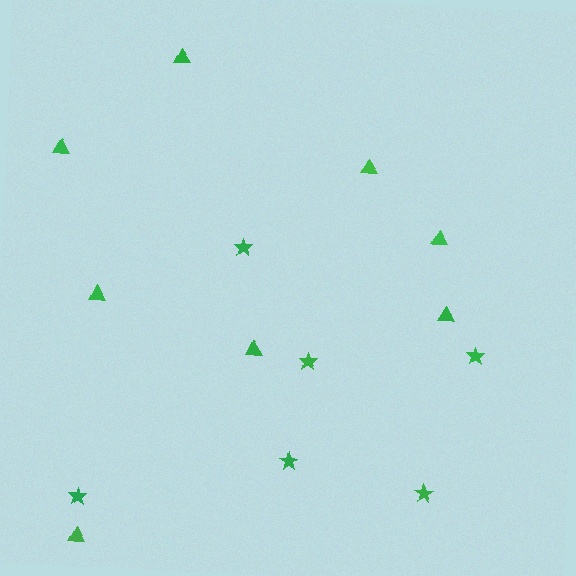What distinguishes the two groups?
There are 2 groups: one group of stars (6) and one group of triangles (8).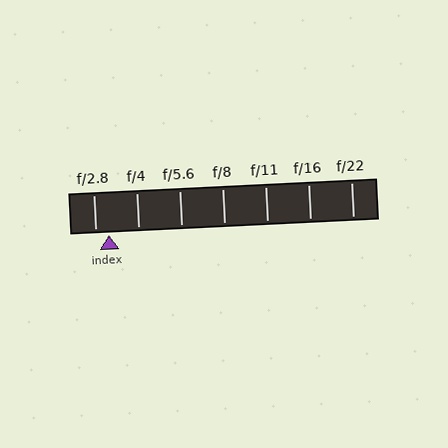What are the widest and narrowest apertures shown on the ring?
The widest aperture shown is f/2.8 and the narrowest is f/22.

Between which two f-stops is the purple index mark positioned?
The index mark is between f/2.8 and f/4.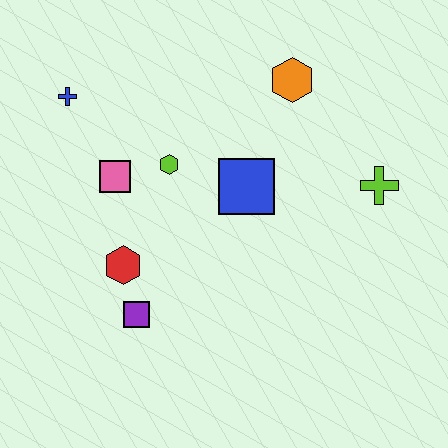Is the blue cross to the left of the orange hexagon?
Yes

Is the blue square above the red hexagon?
Yes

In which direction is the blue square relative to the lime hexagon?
The blue square is to the right of the lime hexagon.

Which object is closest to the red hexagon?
The purple square is closest to the red hexagon.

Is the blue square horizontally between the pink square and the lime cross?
Yes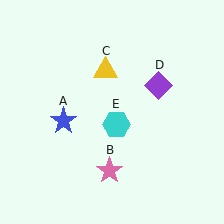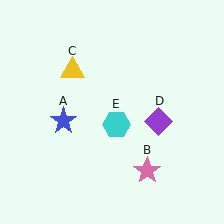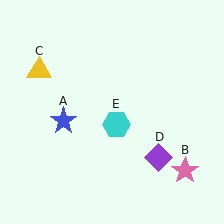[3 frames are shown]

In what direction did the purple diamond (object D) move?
The purple diamond (object D) moved down.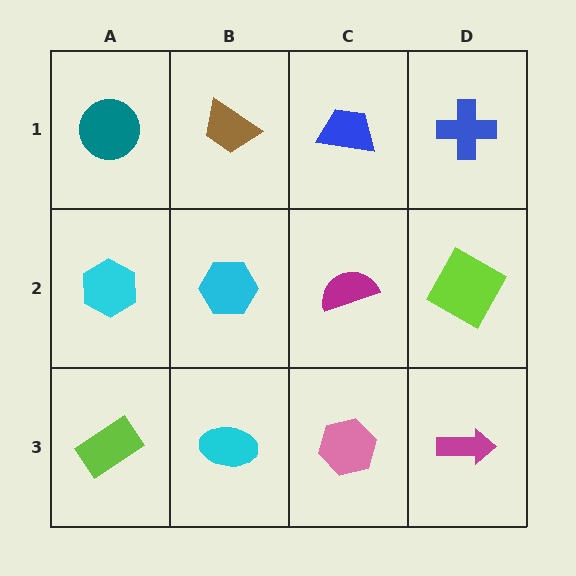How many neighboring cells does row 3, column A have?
2.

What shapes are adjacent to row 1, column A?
A cyan hexagon (row 2, column A), a brown trapezoid (row 1, column B).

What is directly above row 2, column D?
A blue cross.